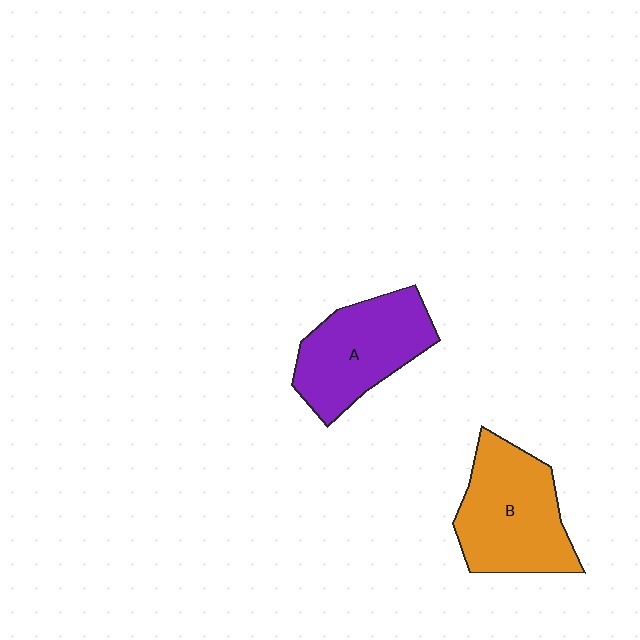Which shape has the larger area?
Shape B (orange).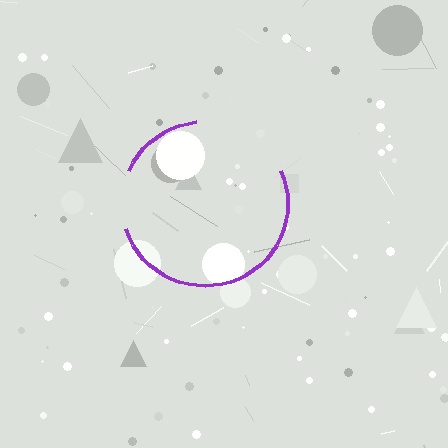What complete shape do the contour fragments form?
The contour fragments form a circle.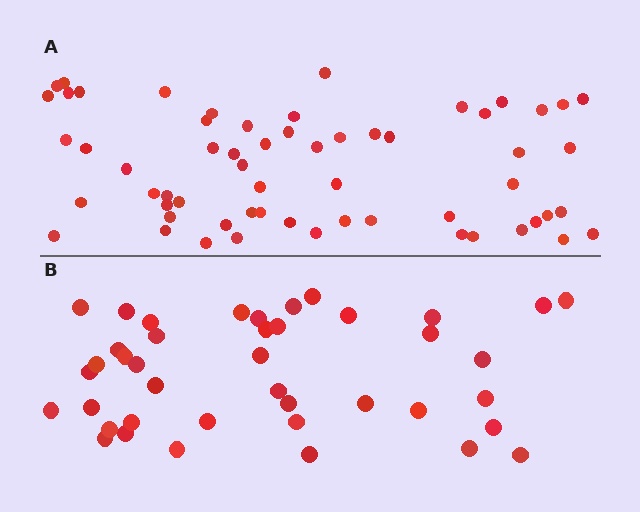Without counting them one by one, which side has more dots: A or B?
Region A (the top region) has more dots.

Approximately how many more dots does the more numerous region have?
Region A has approximately 20 more dots than region B.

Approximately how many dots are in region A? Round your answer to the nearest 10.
About 60 dots.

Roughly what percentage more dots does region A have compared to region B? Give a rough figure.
About 45% more.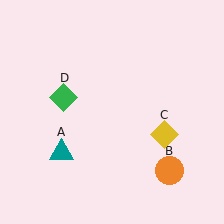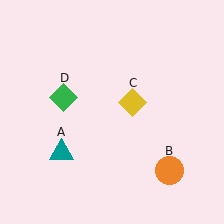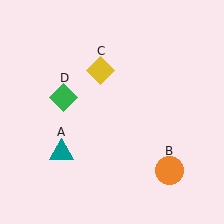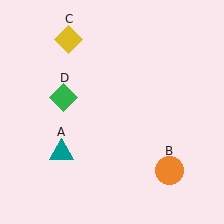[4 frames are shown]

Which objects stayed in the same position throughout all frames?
Teal triangle (object A) and orange circle (object B) and green diamond (object D) remained stationary.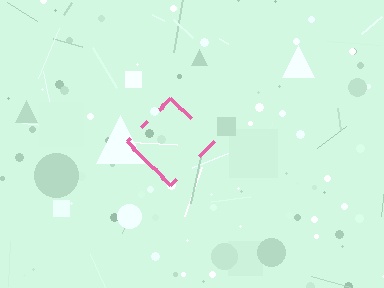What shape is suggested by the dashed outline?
The dashed outline suggests a diamond.